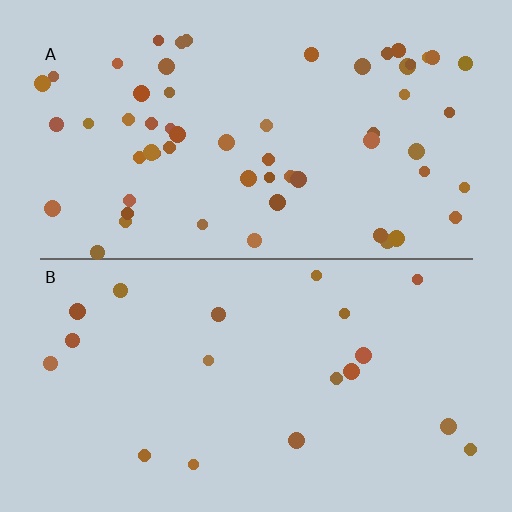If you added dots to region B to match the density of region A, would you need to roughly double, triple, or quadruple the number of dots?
Approximately triple.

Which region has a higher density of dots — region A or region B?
A (the top).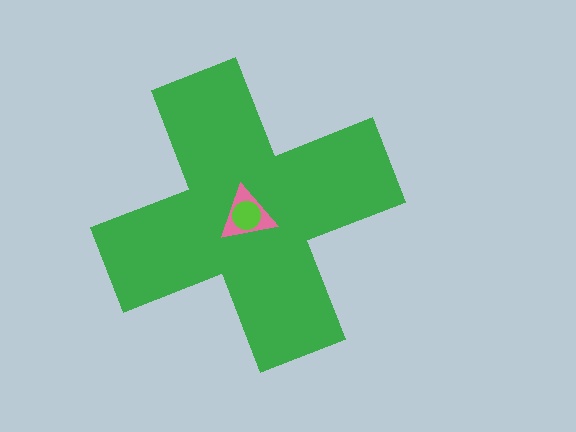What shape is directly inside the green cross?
The pink triangle.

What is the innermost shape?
The lime circle.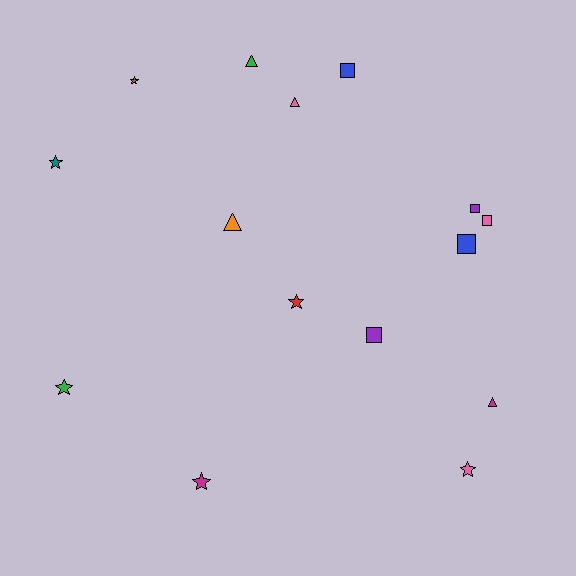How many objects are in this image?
There are 15 objects.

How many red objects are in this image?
There is 1 red object.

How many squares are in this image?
There are 5 squares.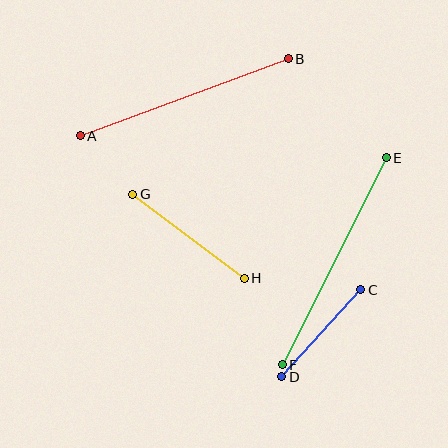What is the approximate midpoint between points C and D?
The midpoint is at approximately (321, 333) pixels.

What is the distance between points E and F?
The distance is approximately 232 pixels.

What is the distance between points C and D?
The distance is approximately 117 pixels.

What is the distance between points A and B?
The distance is approximately 222 pixels.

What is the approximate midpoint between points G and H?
The midpoint is at approximately (188, 236) pixels.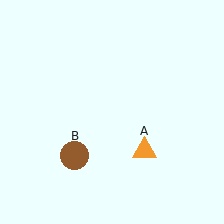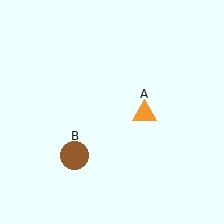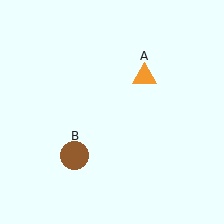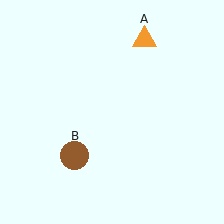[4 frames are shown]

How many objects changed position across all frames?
1 object changed position: orange triangle (object A).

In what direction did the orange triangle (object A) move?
The orange triangle (object A) moved up.